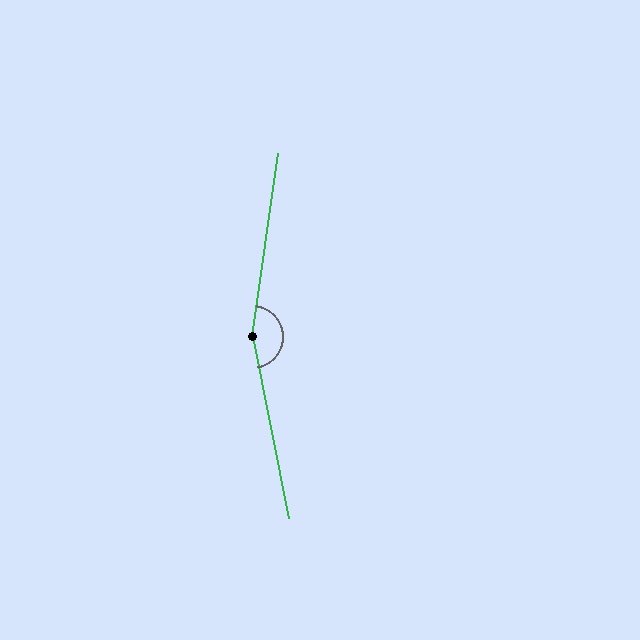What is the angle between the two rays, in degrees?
Approximately 160 degrees.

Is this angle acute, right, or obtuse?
It is obtuse.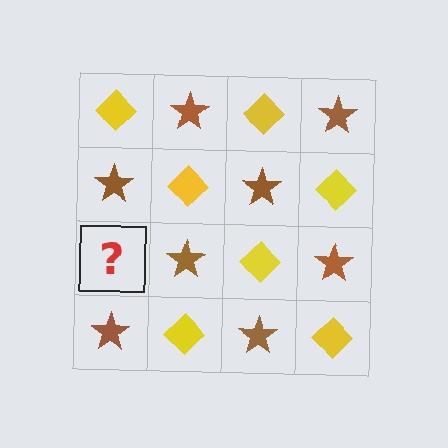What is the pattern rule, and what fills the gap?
The rule is that it alternates yellow diamond and brown star in a checkerboard pattern. The gap should be filled with a yellow diamond.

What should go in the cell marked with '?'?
The missing cell should contain a yellow diamond.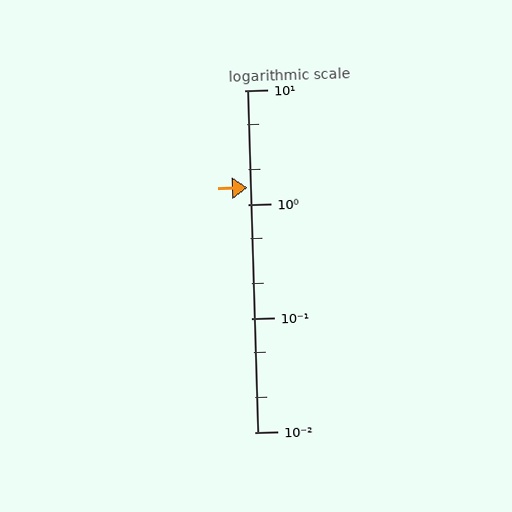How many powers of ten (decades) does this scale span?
The scale spans 3 decades, from 0.01 to 10.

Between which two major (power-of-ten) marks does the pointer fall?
The pointer is between 1 and 10.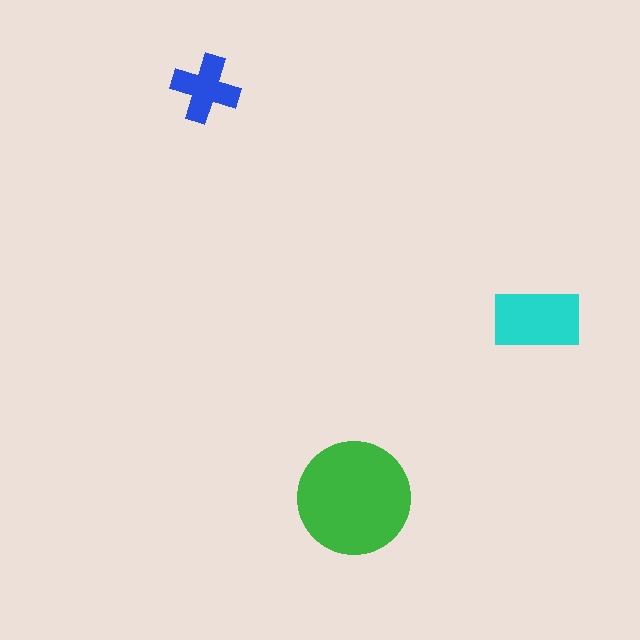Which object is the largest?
The green circle.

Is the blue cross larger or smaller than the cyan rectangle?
Smaller.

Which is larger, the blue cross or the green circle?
The green circle.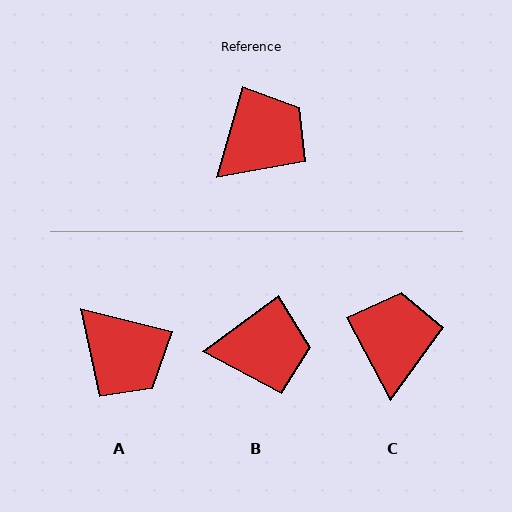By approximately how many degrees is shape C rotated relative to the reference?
Approximately 44 degrees counter-clockwise.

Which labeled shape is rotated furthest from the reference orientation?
A, about 88 degrees away.